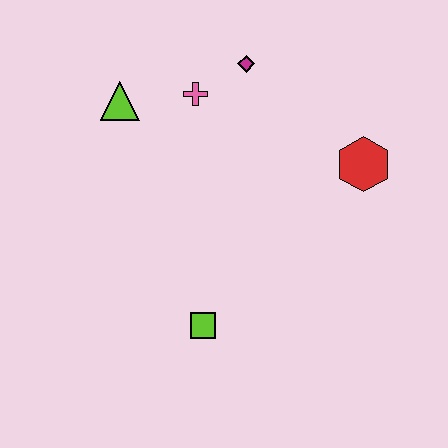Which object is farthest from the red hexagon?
The lime triangle is farthest from the red hexagon.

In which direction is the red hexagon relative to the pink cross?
The red hexagon is to the right of the pink cross.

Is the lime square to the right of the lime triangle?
Yes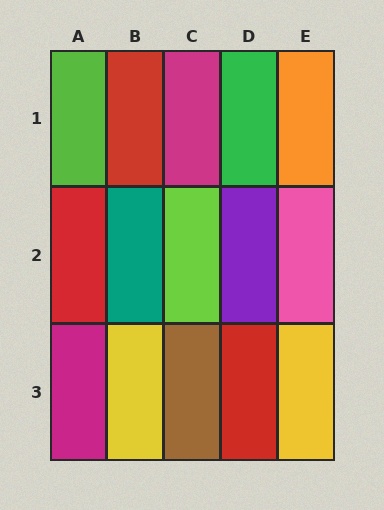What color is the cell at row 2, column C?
Lime.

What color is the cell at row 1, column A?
Lime.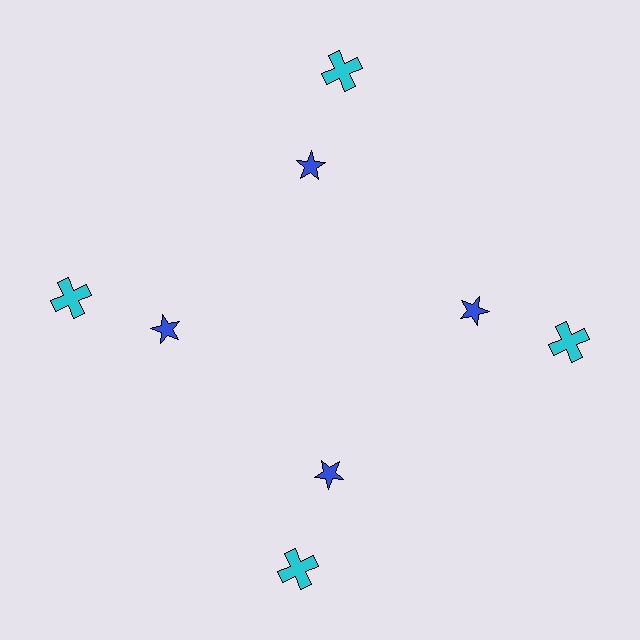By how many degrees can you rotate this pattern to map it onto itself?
The pattern maps onto itself every 90 degrees of rotation.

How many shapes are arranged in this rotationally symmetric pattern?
There are 8 shapes, arranged in 4 groups of 2.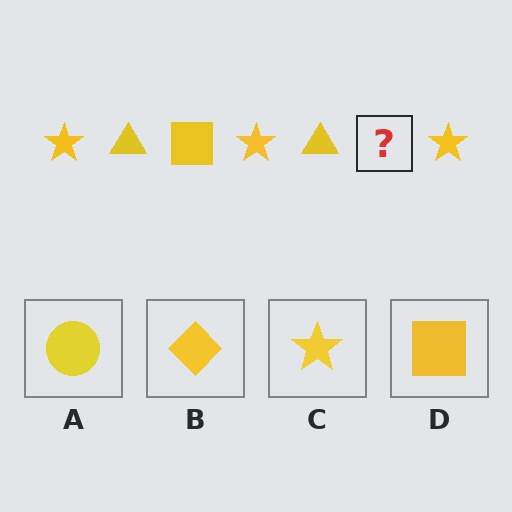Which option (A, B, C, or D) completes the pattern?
D.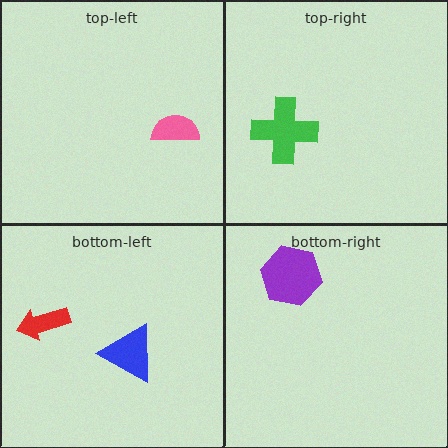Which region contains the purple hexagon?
The bottom-right region.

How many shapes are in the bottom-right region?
1.